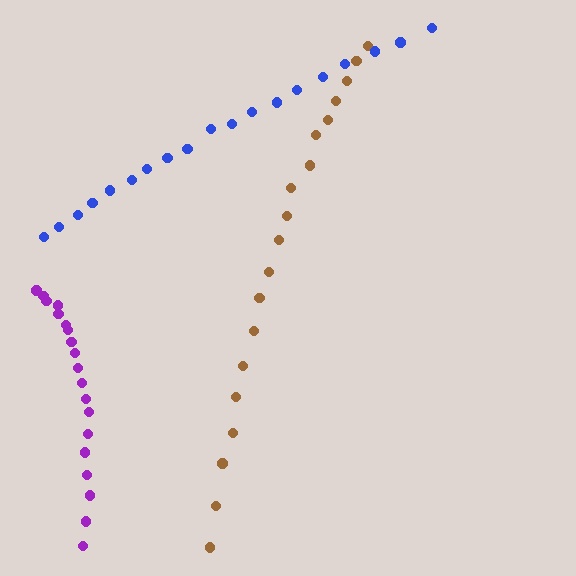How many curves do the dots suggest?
There are 3 distinct paths.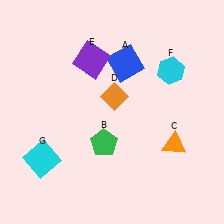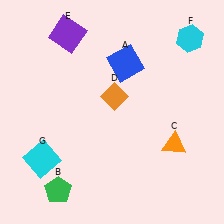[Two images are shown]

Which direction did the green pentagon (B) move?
The green pentagon (B) moved down.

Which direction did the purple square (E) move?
The purple square (E) moved up.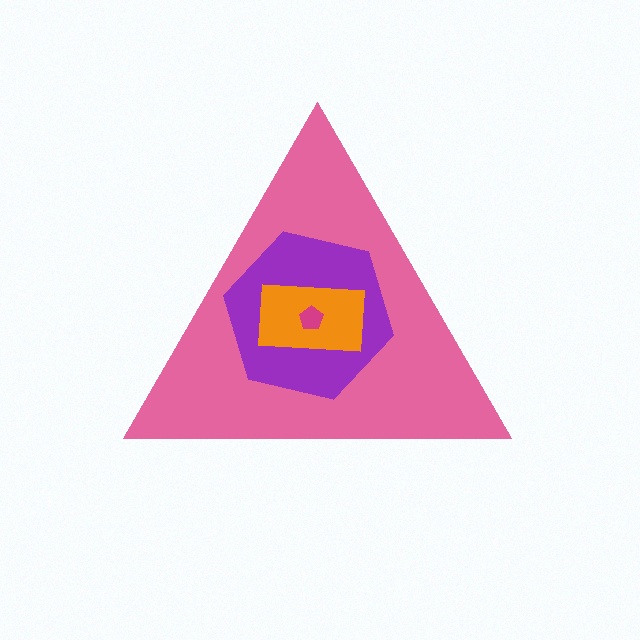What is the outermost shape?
The pink triangle.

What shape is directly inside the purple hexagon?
The orange rectangle.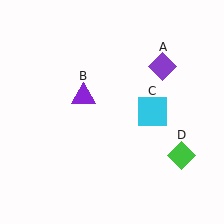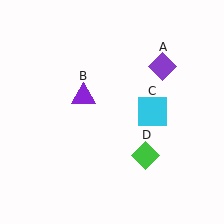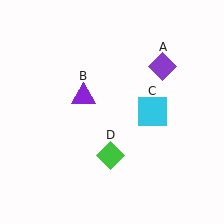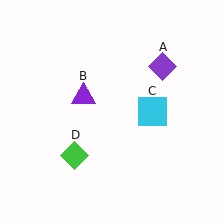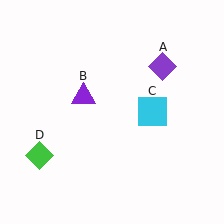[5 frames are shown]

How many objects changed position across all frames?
1 object changed position: green diamond (object D).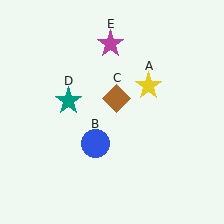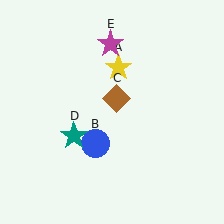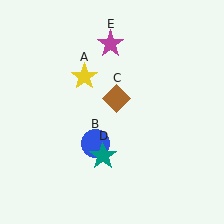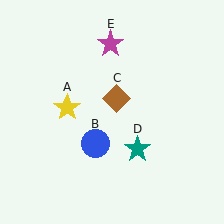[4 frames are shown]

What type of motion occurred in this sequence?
The yellow star (object A), teal star (object D) rotated counterclockwise around the center of the scene.